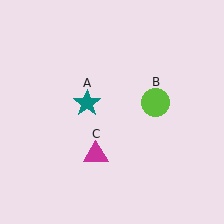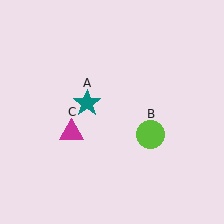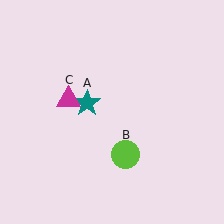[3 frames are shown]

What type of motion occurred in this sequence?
The lime circle (object B), magenta triangle (object C) rotated clockwise around the center of the scene.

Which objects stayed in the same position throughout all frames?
Teal star (object A) remained stationary.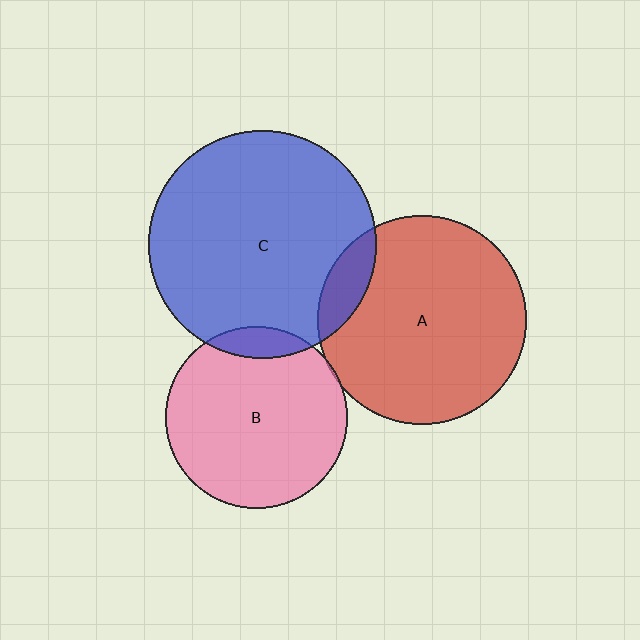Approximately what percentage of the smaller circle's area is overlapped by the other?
Approximately 5%.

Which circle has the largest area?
Circle C (blue).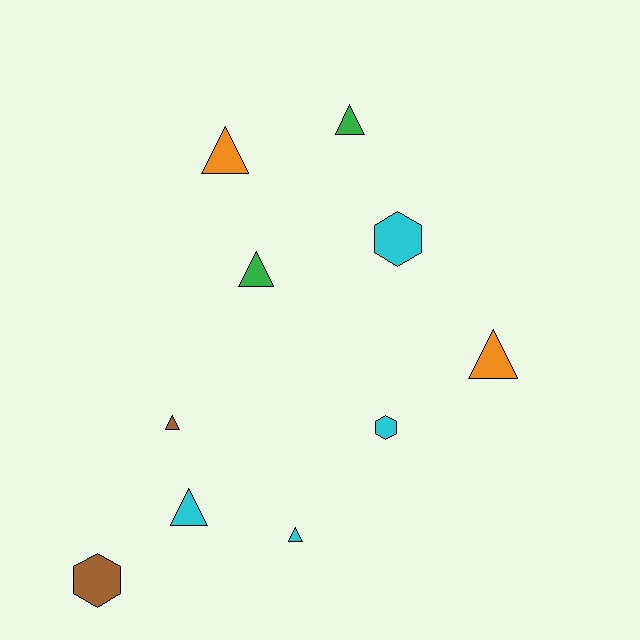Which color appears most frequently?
Cyan, with 4 objects.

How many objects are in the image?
There are 10 objects.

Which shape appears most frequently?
Triangle, with 7 objects.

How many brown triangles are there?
There is 1 brown triangle.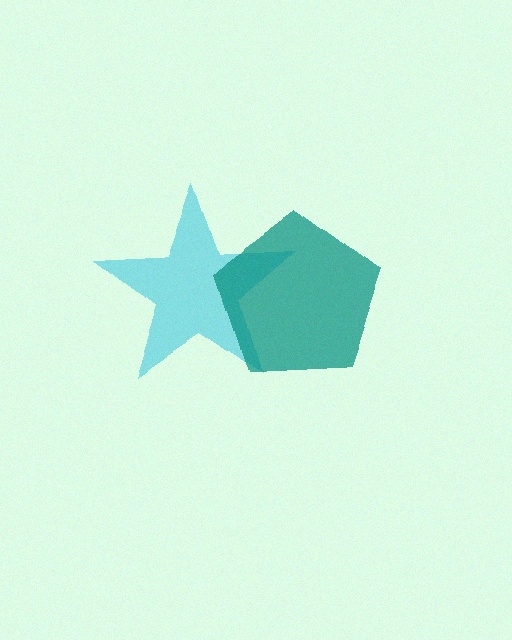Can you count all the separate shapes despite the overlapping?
Yes, there are 2 separate shapes.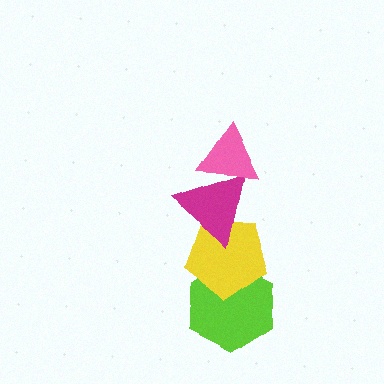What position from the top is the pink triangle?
The pink triangle is 1st from the top.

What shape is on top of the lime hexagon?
The yellow pentagon is on top of the lime hexagon.